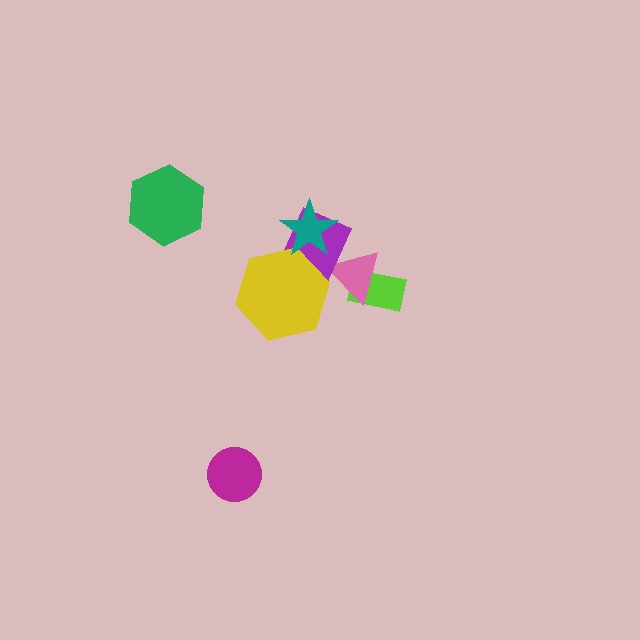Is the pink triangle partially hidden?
Yes, it is partially covered by another shape.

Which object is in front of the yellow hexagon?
The teal star is in front of the yellow hexagon.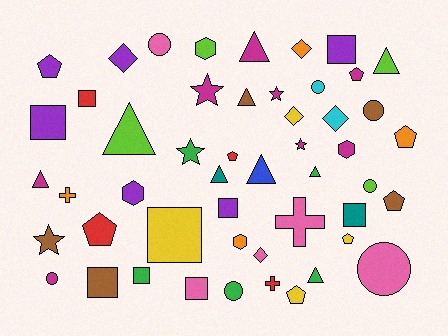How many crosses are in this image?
There are 3 crosses.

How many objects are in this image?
There are 50 objects.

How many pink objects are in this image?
There are 5 pink objects.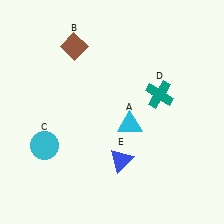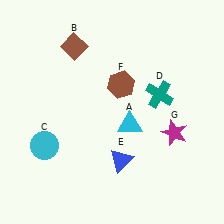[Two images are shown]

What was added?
A brown hexagon (F), a magenta star (G) were added in Image 2.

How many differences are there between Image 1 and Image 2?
There are 2 differences between the two images.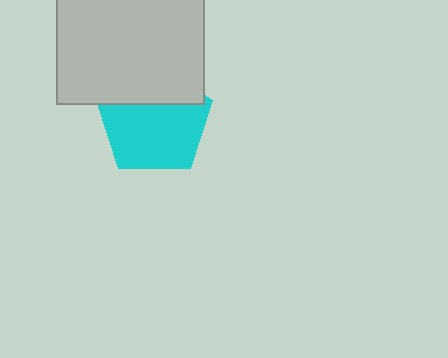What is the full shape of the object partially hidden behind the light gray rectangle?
The partially hidden object is a cyan pentagon.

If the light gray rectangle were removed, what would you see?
You would see the complete cyan pentagon.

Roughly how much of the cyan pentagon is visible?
Most of it is visible (roughly 67%).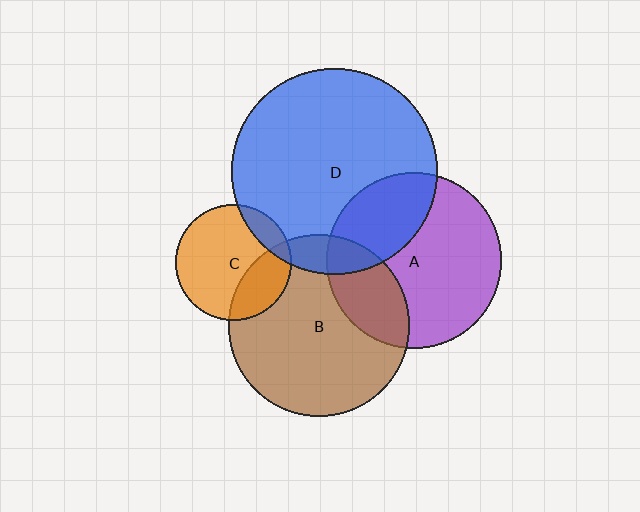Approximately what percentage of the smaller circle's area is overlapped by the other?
Approximately 25%.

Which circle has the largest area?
Circle D (blue).